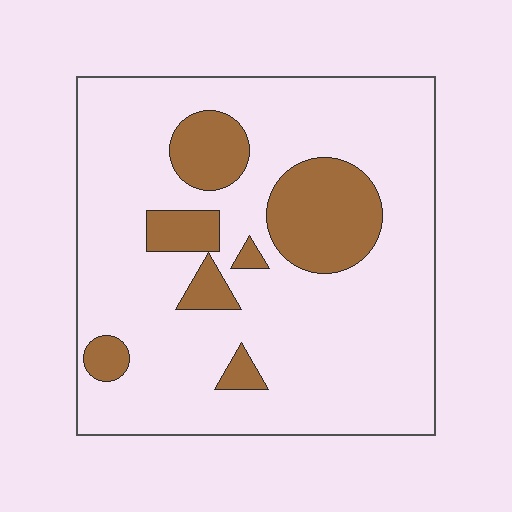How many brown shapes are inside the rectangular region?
7.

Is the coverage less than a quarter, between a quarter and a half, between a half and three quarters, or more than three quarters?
Less than a quarter.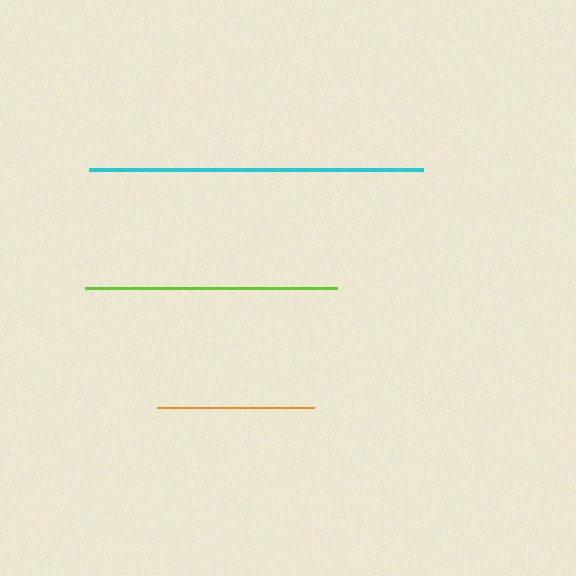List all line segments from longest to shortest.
From longest to shortest: cyan, lime, orange.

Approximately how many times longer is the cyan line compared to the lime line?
The cyan line is approximately 1.3 times the length of the lime line.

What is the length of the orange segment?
The orange segment is approximately 158 pixels long.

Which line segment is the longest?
The cyan line is the longest at approximately 334 pixels.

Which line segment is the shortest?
The orange line is the shortest at approximately 158 pixels.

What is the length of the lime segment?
The lime segment is approximately 252 pixels long.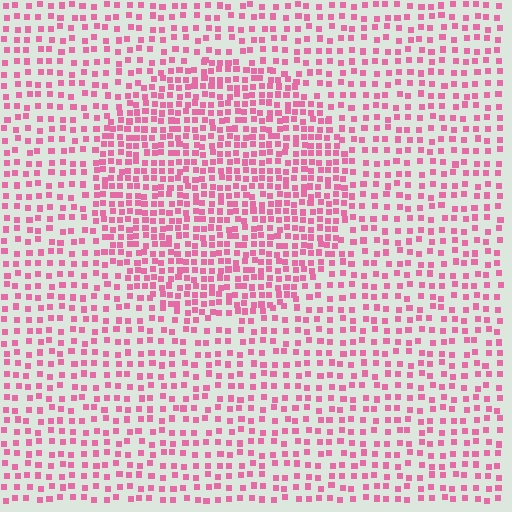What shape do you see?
I see a circle.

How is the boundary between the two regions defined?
The boundary is defined by a change in element density (approximately 1.8x ratio). All elements are the same color, size, and shape.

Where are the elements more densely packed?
The elements are more densely packed inside the circle boundary.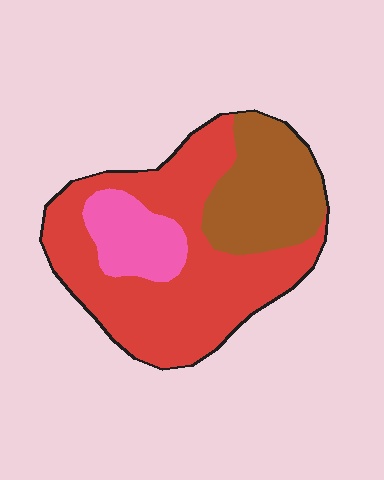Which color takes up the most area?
Red, at roughly 60%.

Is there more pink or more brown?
Brown.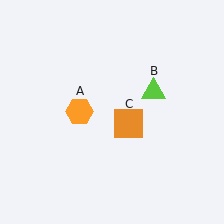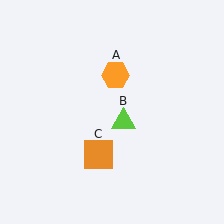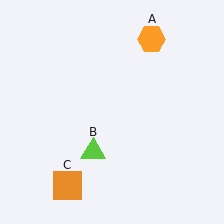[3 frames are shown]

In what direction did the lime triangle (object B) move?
The lime triangle (object B) moved down and to the left.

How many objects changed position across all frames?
3 objects changed position: orange hexagon (object A), lime triangle (object B), orange square (object C).